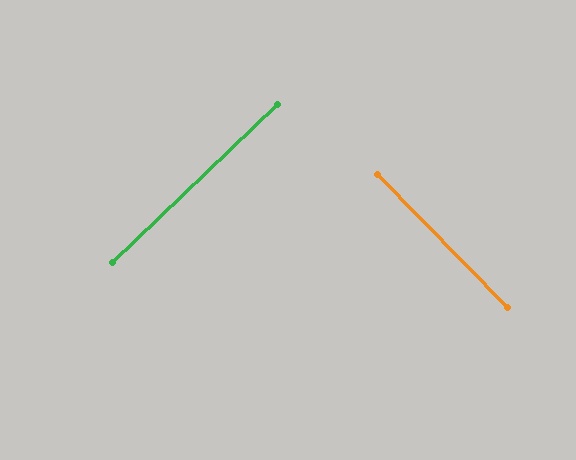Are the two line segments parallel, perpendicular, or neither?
Perpendicular — they meet at approximately 89°.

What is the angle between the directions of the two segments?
Approximately 89 degrees.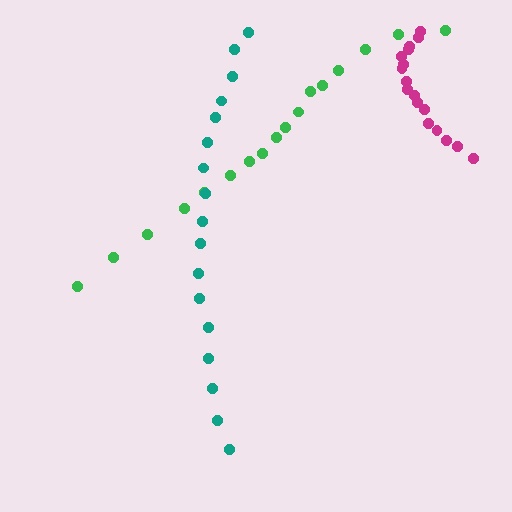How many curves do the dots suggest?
There are 3 distinct paths.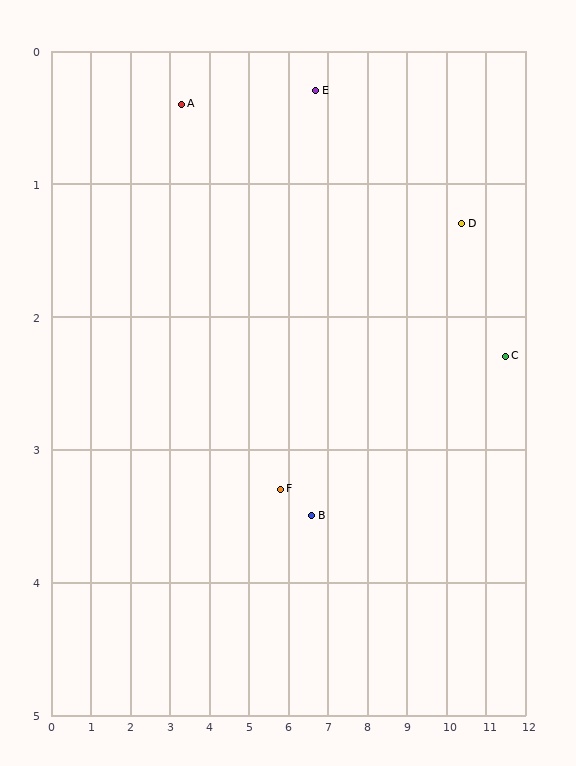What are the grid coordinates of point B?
Point B is at approximately (6.6, 3.5).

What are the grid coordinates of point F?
Point F is at approximately (5.8, 3.3).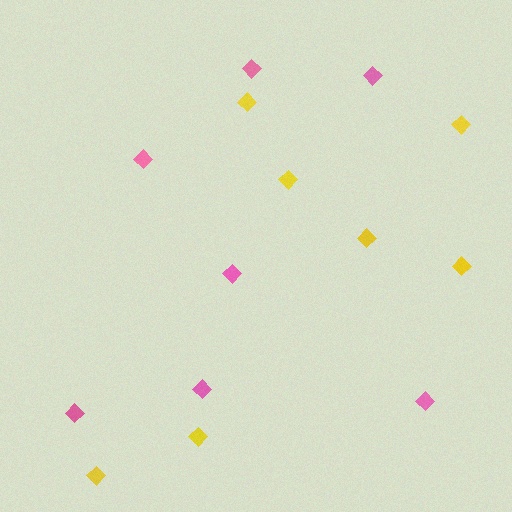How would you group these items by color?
There are 2 groups: one group of pink diamonds (7) and one group of yellow diamonds (7).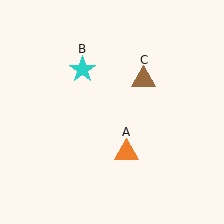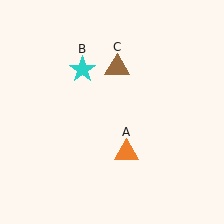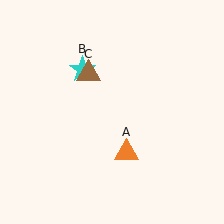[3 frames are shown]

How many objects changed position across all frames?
1 object changed position: brown triangle (object C).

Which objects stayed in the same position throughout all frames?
Orange triangle (object A) and cyan star (object B) remained stationary.